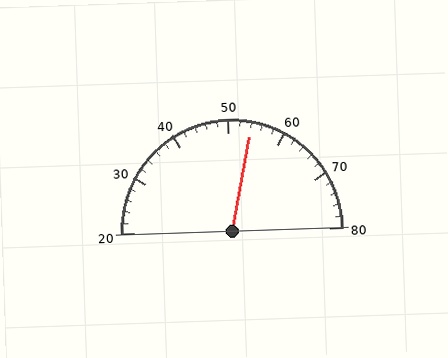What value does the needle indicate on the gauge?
The needle indicates approximately 54.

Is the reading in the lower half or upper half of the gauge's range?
The reading is in the upper half of the range (20 to 80).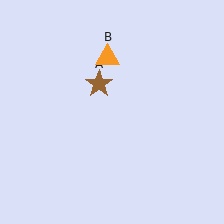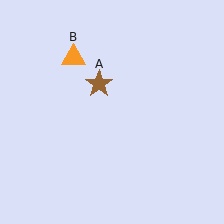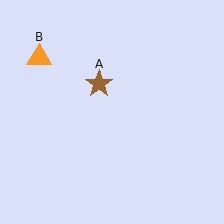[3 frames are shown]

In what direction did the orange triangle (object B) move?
The orange triangle (object B) moved left.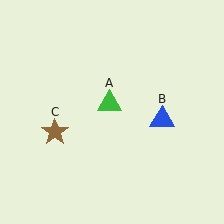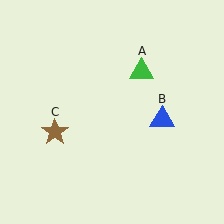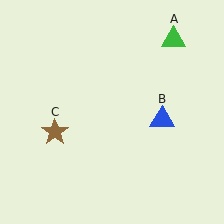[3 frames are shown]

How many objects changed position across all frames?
1 object changed position: green triangle (object A).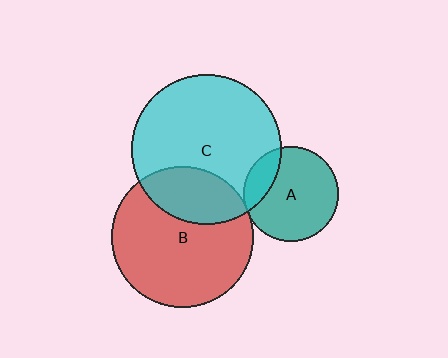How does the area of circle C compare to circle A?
Approximately 2.5 times.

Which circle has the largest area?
Circle C (cyan).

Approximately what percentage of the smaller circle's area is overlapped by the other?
Approximately 30%.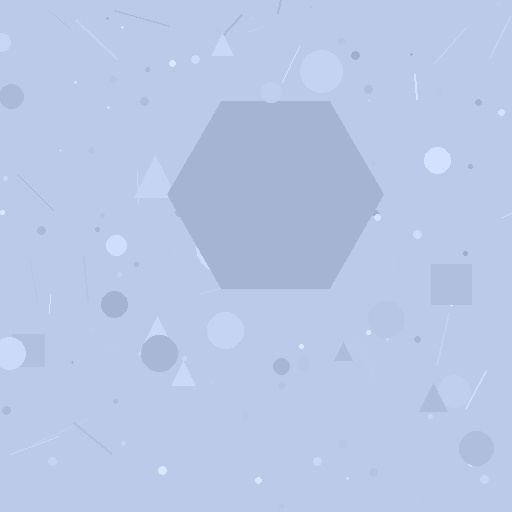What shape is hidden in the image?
A hexagon is hidden in the image.